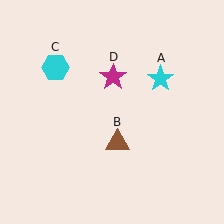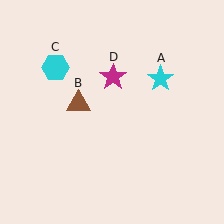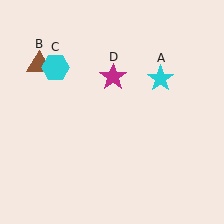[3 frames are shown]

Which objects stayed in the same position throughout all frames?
Cyan star (object A) and cyan hexagon (object C) and magenta star (object D) remained stationary.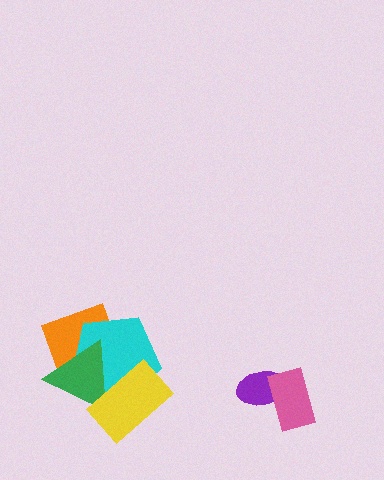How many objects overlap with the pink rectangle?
1 object overlaps with the pink rectangle.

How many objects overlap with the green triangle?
3 objects overlap with the green triangle.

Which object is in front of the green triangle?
The yellow rectangle is in front of the green triangle.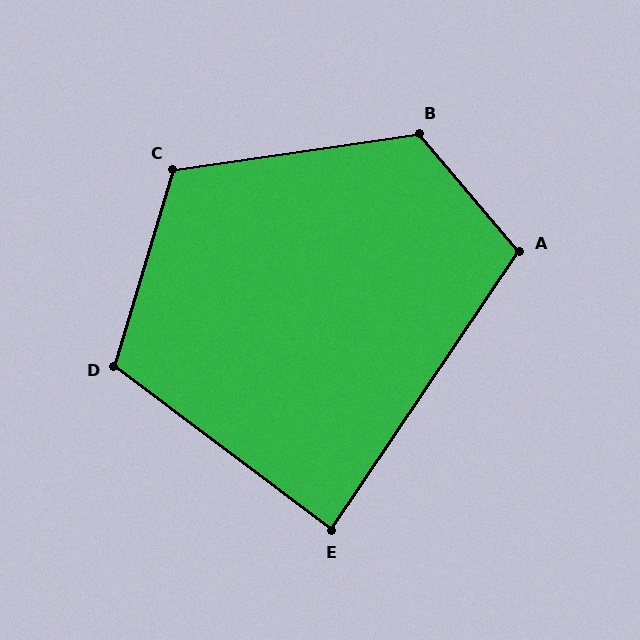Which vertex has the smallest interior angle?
E, at approximately 87 degrees.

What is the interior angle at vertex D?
Approximately 111 degrees (obtuse).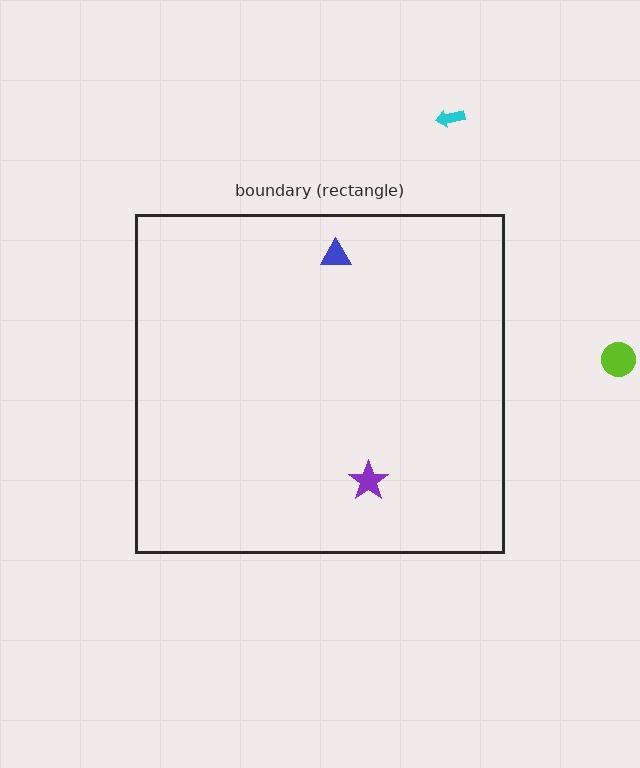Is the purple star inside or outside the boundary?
Inside.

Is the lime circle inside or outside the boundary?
Outside.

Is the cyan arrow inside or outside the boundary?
Outside.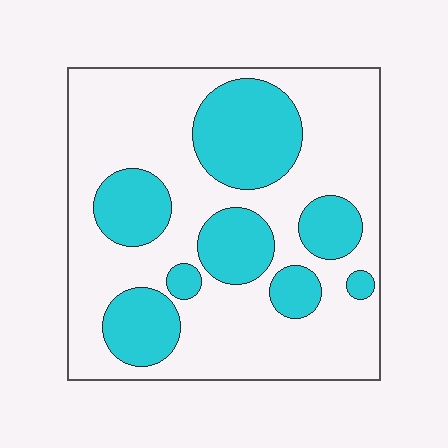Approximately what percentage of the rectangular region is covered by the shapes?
Approximately 30%.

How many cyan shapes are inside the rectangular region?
8.